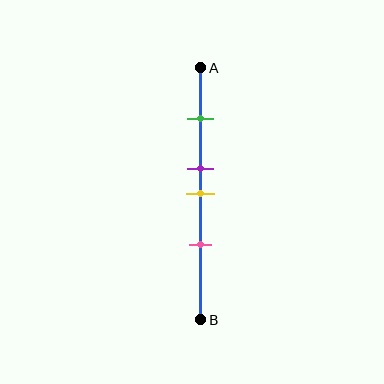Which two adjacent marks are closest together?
The purple and yellow marks are the closest adjacent pair.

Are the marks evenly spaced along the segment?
No, the marks are not evenly spaced.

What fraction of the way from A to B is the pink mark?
The pink mark is approximately 70% (0.7) of the way from A to B.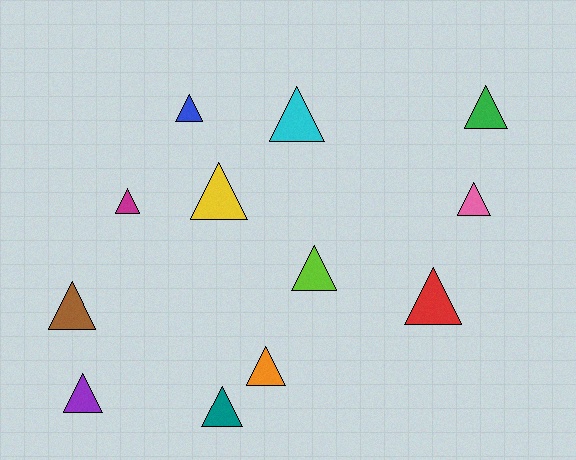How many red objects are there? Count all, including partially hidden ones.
There is 1 red object.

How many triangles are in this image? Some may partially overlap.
There are 12 triangles.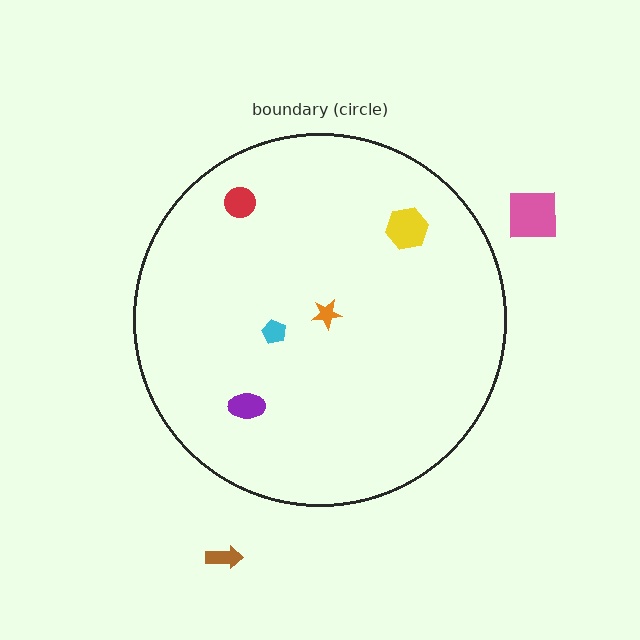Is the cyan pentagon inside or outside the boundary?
Inside.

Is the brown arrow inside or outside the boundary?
Outside.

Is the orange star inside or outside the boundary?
Inside.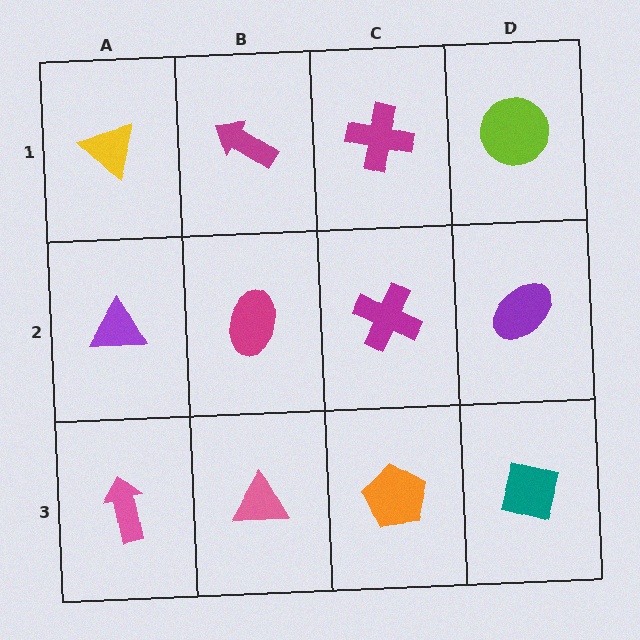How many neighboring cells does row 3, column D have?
2.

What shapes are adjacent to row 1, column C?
A magenta cross (row 2, column C), a magenta arrow (row 1, column B), a lime circle (row 1, column D).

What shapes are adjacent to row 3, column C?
A magenta cross (row 2, column C), a pink triangle (row 3, column B), a teal square (row 3, column D).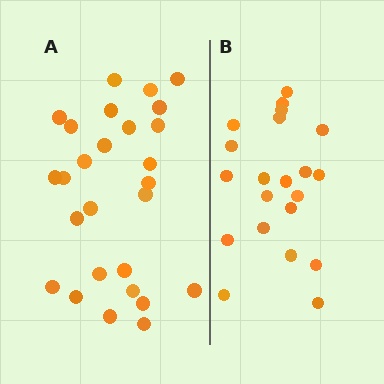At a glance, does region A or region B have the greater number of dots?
Region A (the left region) has more dots.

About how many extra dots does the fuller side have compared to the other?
Region A has about 6 more dots than region B.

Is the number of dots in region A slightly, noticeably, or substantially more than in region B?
Region A has noticeably more, but not dramatically so. The ratio is roughly 1.3 to 1.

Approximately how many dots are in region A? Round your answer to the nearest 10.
About 30 dots. (The exact count is 27, which rounds to 30.)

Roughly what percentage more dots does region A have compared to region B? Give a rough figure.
About 30% more.